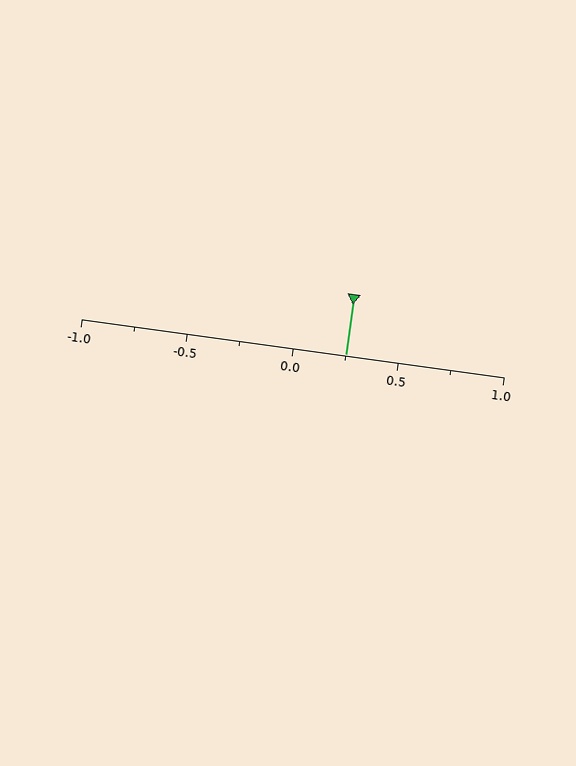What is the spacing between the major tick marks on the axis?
The major ticks are spaced 0.5 apart.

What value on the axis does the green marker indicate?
The marker indicates approximately 0.25.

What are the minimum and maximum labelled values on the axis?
The axis runs from -1.0 to 1.0.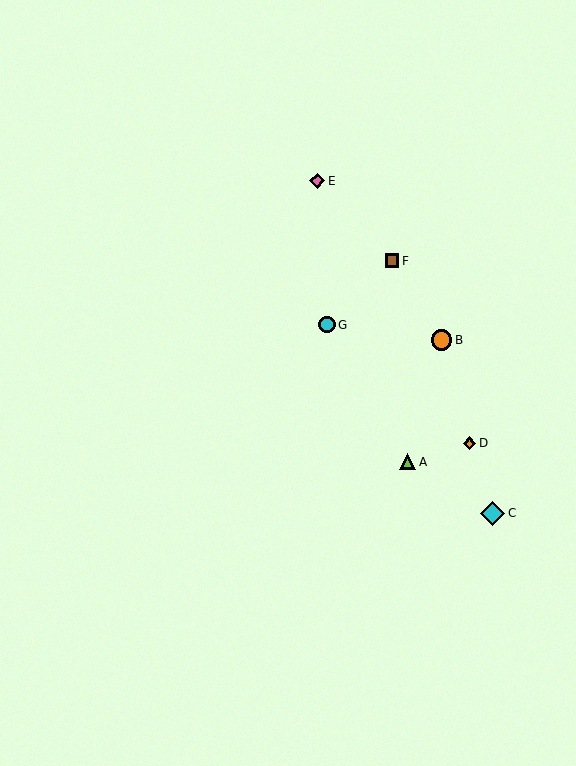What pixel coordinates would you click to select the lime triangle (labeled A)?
Click at (407, 462) to select the lime triangle A.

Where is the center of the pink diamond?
The center of the pink diamond is at (317, 181).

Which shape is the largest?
The cyan diamond (labeled C) is the largest.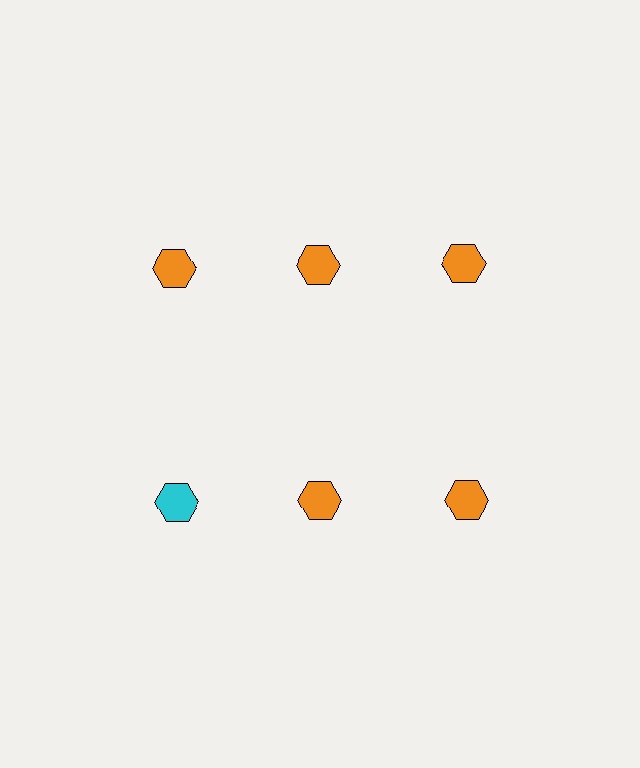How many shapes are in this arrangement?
There are 6 shapes arranged in a grid pattern.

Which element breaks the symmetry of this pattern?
The cyan hexagon in the second row, leftmost column breaks the symmetry. All other shapes are orange hexagons.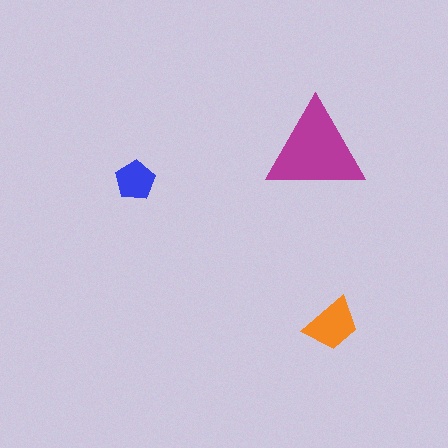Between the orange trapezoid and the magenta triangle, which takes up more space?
The magenta triangle.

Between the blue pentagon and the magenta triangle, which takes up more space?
The magenta triangle.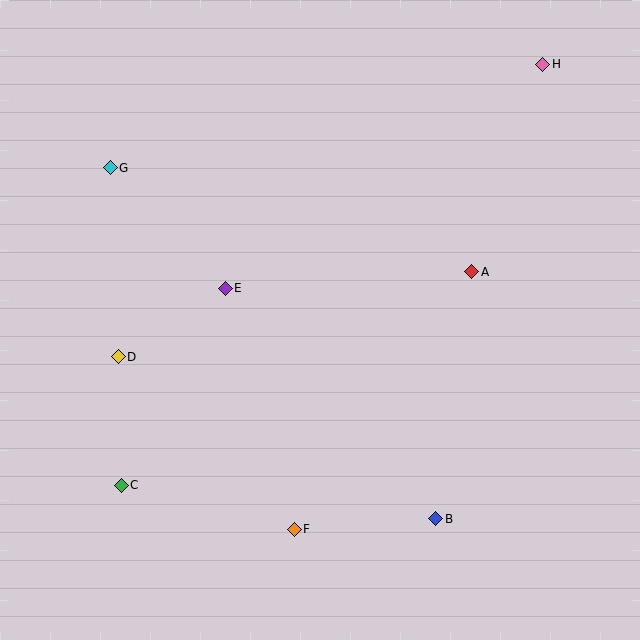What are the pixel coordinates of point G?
Point G is at (110, 168).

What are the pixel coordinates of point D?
Point D is at (118, 357).